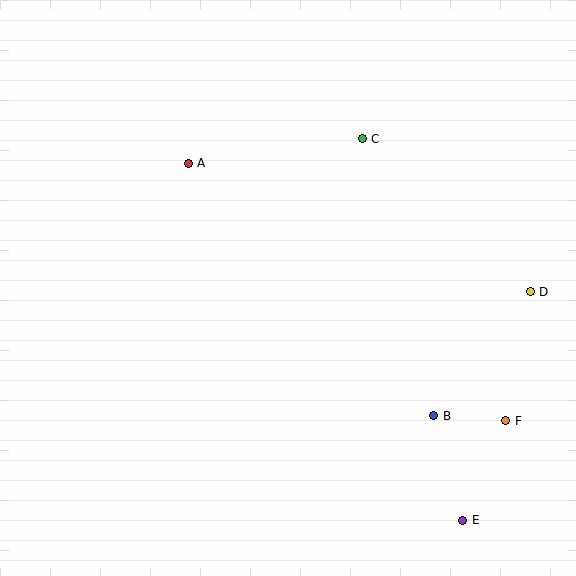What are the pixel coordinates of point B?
Point B is at (434, 416).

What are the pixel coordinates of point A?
Point A is at (188, 163).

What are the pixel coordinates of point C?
Point C is at (362, 139).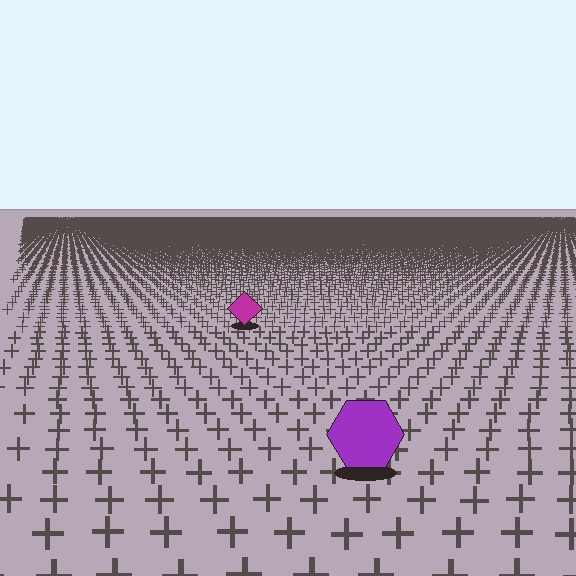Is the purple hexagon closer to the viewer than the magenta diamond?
Yes. The purple hexagon is closer — you can tell from the texture gradient: the ground texture is coarser near it.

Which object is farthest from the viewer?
The magenta diamond is farthest from the viewer. It appears smaller and the ground texture around it is denser.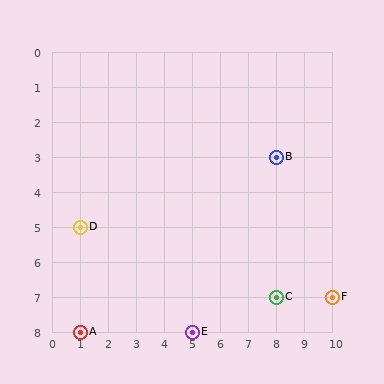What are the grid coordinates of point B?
Point B is at grid coordinates (8, 3).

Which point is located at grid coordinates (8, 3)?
Point B is at (8, 3).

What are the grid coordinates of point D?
Point D is at grid coordinates (1, 5).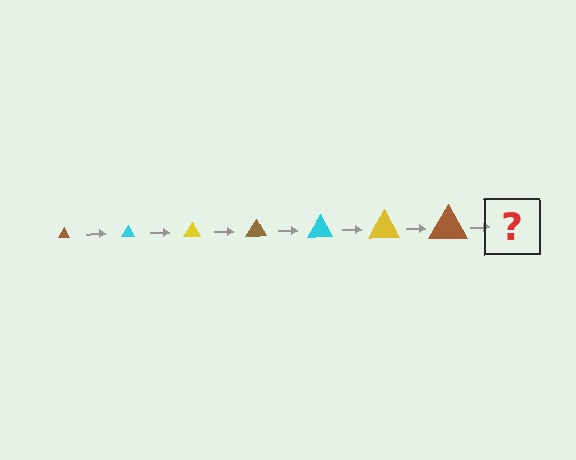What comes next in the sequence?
The next element should be a cyan triangle, larger than the previous one.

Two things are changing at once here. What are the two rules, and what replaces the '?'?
The two rules are that the triangle grows larger each step and the color cycles through brown, cyan, and yellow. The '?' should be a cyan triangle, larger than the previous one.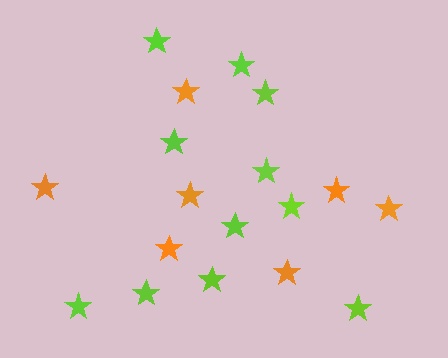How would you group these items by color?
There are 2 groups: one group of orange stars (7) and one group of lime stars (11).